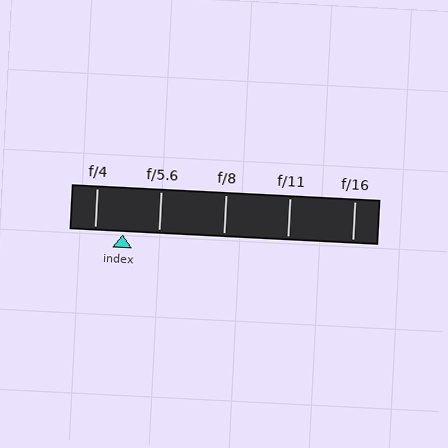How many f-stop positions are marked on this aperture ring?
There are 5 f-stop positions marked.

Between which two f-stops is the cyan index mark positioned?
The index mark is between f/4 and f/5.6.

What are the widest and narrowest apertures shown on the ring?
The widest aperture shown is f/4 and the narrowest is f/16.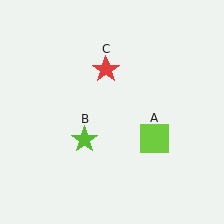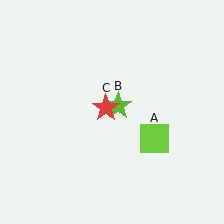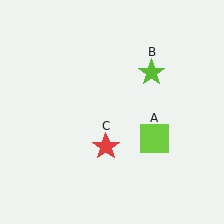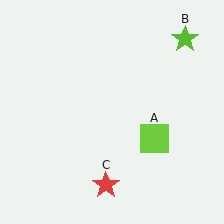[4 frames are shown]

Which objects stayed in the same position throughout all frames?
Lime square (object A) remained stationary.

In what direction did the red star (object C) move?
The red star (object C) moved down.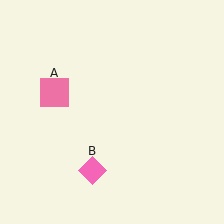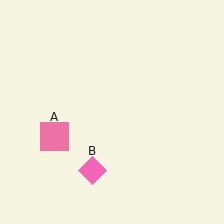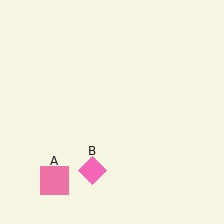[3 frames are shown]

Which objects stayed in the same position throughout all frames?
Pink diamond (object B) remained stationary.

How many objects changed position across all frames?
1 object changed position: pink square (object A).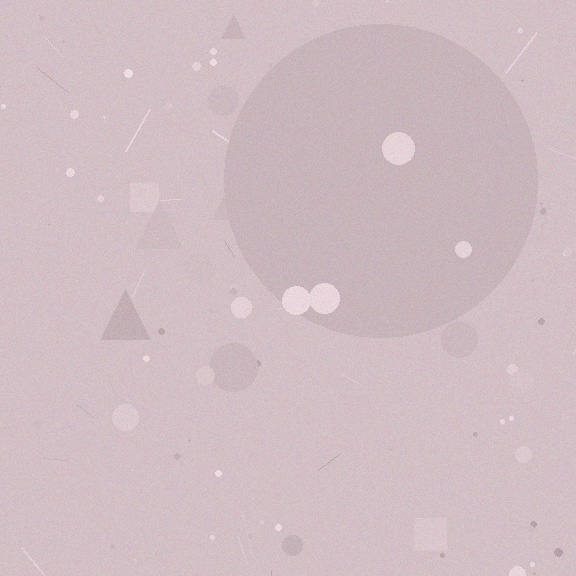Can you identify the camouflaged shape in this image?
The camouflaged shape is a circle.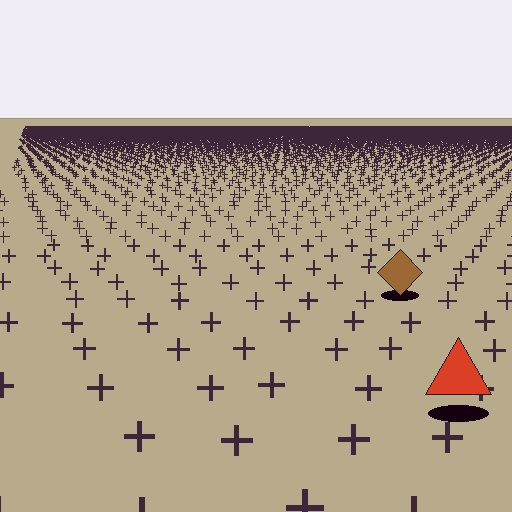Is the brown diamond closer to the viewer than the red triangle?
No. The red triangle is closer — you can tell from the texture gradient: the ground texture is coarser near it.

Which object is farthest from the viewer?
The brown diamond is farthest from the viewer. It appears smaller and the ground texture around it is denser.